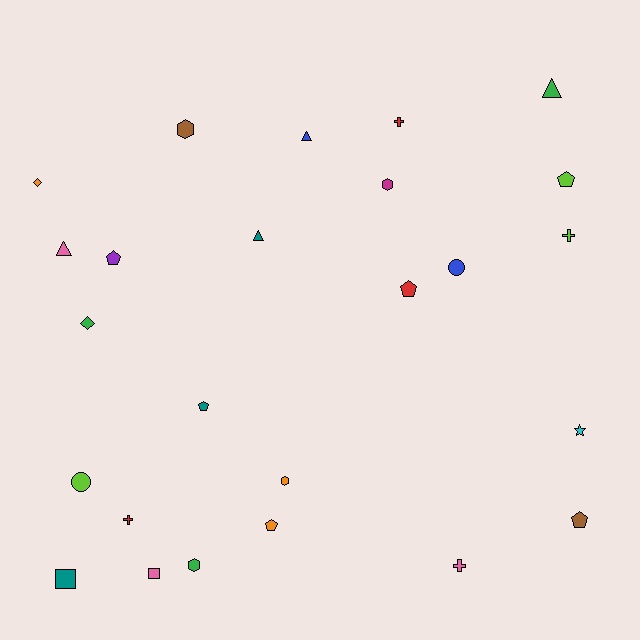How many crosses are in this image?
There are 4 crosses.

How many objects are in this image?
There are 25 objects.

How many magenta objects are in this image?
There is 1 magenta object.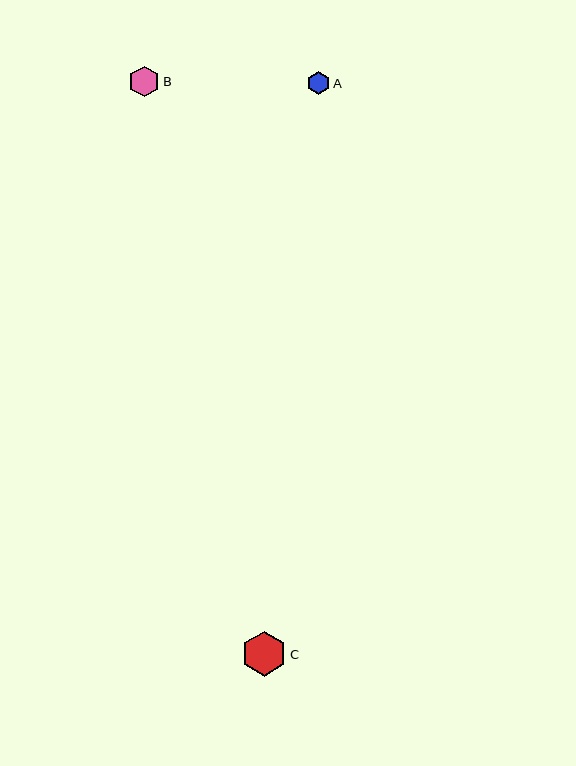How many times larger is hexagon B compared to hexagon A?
Hexagon B is approximately 1.3 times the size of hexagon A.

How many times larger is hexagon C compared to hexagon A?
Hexagon C is approximately 2.0 times the size of hexagon A.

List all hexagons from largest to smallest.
From largest to smallest: C, B, A.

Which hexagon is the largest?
Hexagon C is the largest with a size of approximately 45 pixels.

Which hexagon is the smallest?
Hexagon A is the smallest with a size of approximately 23 pixels.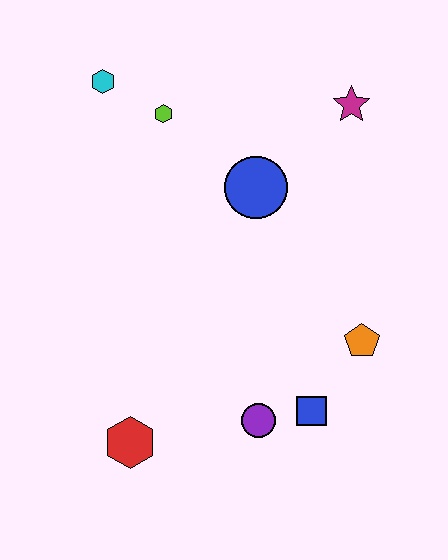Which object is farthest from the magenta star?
The red hexagon is farthest from the magenta star.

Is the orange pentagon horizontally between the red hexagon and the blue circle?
No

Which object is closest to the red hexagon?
The purple circle is closest to the red hexagon.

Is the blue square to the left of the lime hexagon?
No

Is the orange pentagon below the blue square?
No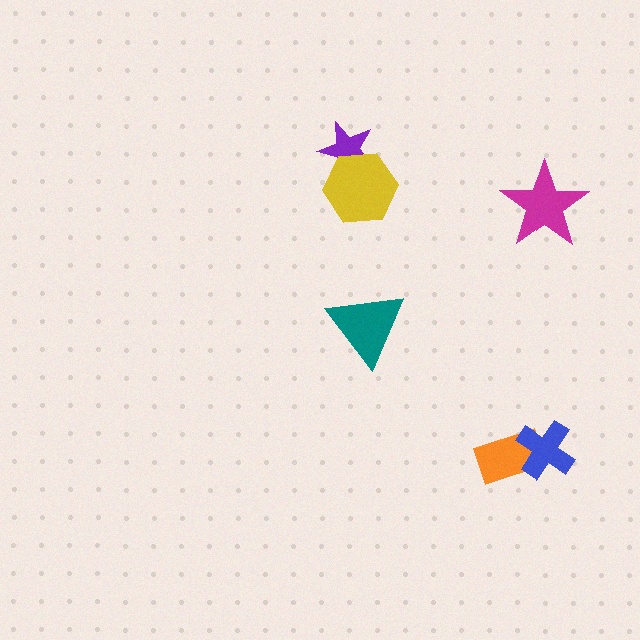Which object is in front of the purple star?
The yellow hexagon is in front of the purple star.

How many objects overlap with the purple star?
1 object overlaps with the purple star.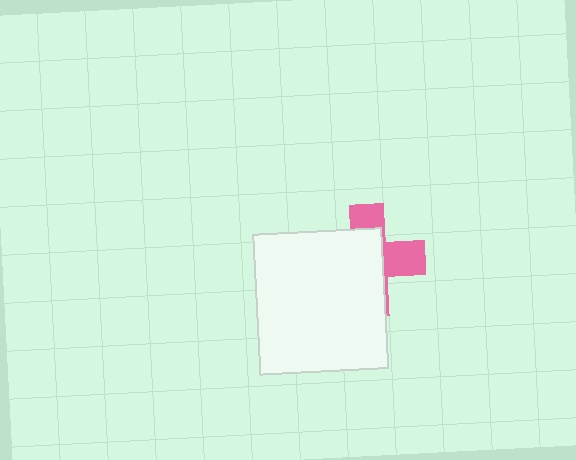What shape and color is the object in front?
The object in front is a white rectangle.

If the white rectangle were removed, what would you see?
You would see the complete pink cross.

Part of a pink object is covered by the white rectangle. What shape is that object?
It is a cross.